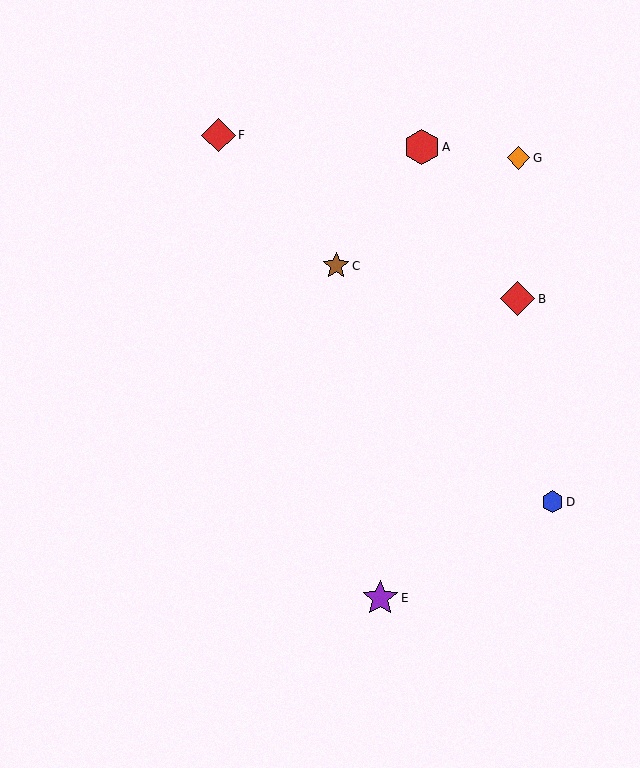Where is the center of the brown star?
The center of the brown star is at (336, 266).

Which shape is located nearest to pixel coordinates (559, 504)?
The blue hexagon (labeled D) at (552, 502) is nearest to that location.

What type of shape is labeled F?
Shape F is a red diamond.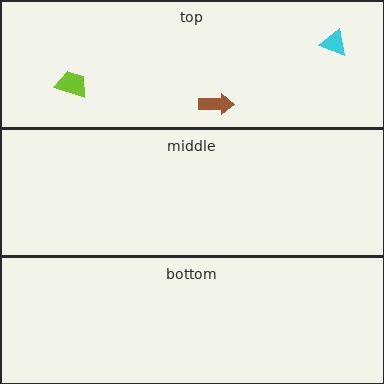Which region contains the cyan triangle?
The top region.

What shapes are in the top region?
The lime trapezoid, the brown arrow, the cyan triangle.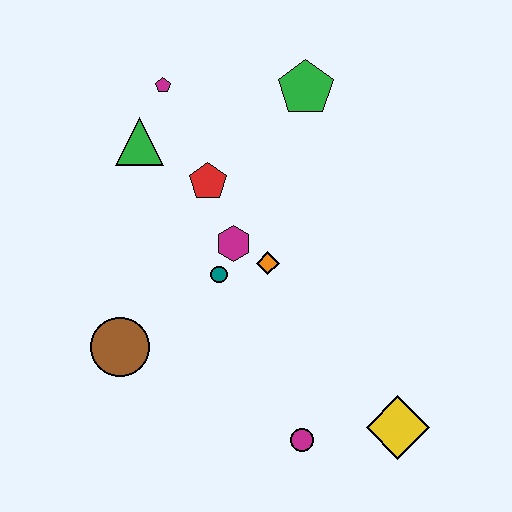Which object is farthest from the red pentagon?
The yellow diamond is farthest from the red pentagon.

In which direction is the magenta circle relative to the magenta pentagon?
The magenta circle is below the magenta pentagon.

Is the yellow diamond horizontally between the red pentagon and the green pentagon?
No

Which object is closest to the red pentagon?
The magenta hexagon is closest to the red pentagon.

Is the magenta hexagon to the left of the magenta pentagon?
No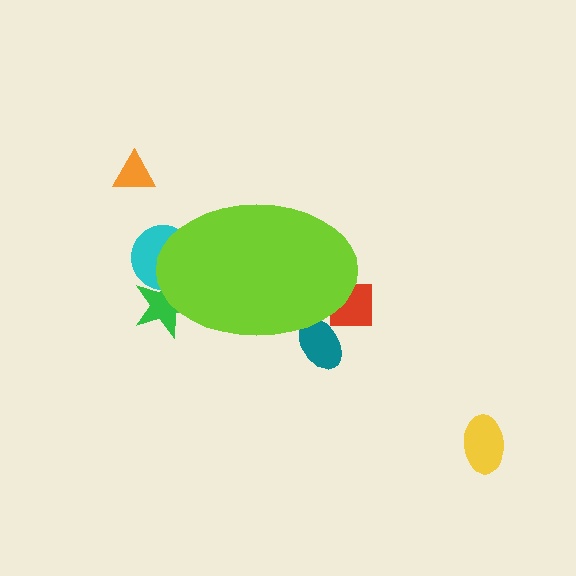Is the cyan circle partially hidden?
Yes, the cyan circle is partially hidden behind the lime ellipse.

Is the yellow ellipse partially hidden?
No, the yellow ellipse is fully visible.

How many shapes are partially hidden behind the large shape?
4 shapes are partially hidden.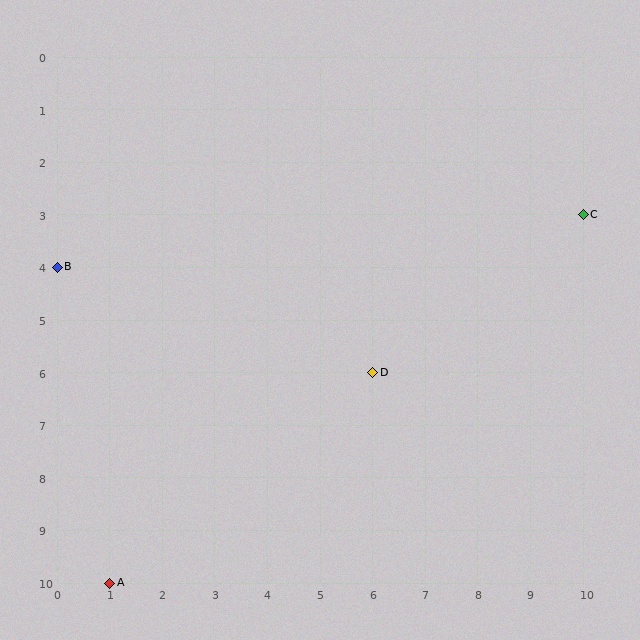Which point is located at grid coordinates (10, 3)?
Point C is at (10, 3).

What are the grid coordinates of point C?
Point C is at grid coordinates (10, 3).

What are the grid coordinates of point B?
Point B is at grid coordinates (0, 4).